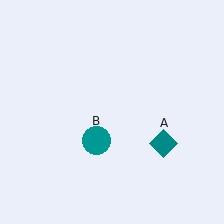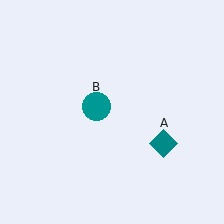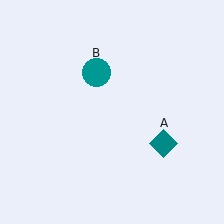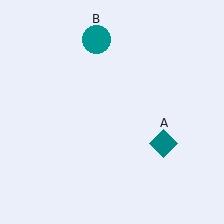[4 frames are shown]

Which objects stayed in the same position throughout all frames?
Teal diamond (object A) remained stationary.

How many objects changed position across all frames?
1 object changed position: teal circle (object B).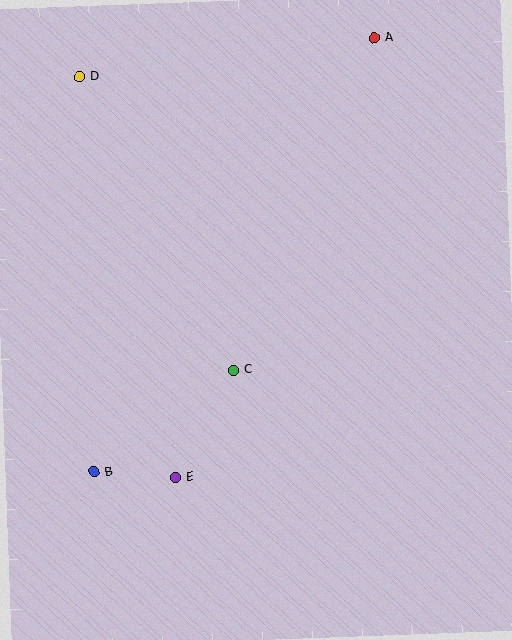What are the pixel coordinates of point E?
Point E is at (175, 477).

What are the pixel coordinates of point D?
Point D is at (79, 76).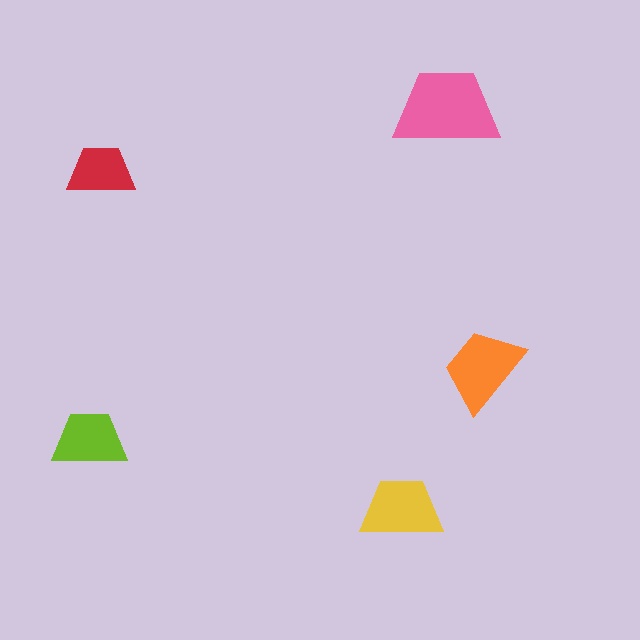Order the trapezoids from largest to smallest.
the pink one, the orange one, the yellow one, the lime one, the red one.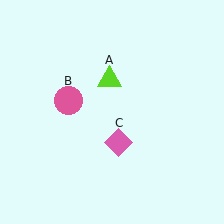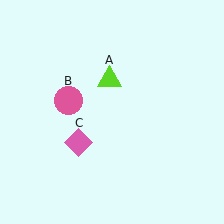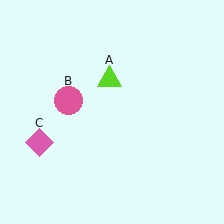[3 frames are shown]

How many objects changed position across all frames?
1 object changed position: pink diamond (object C).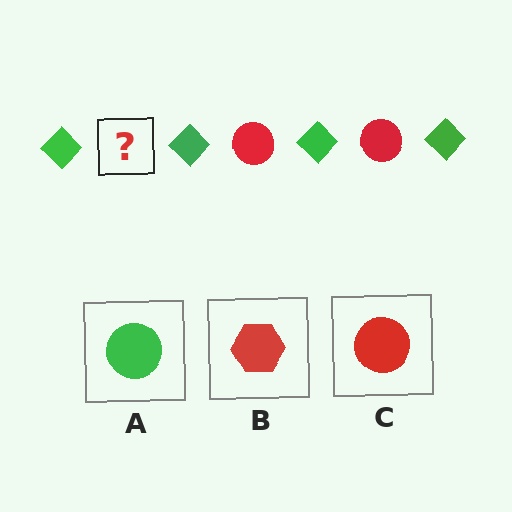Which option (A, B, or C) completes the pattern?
C.